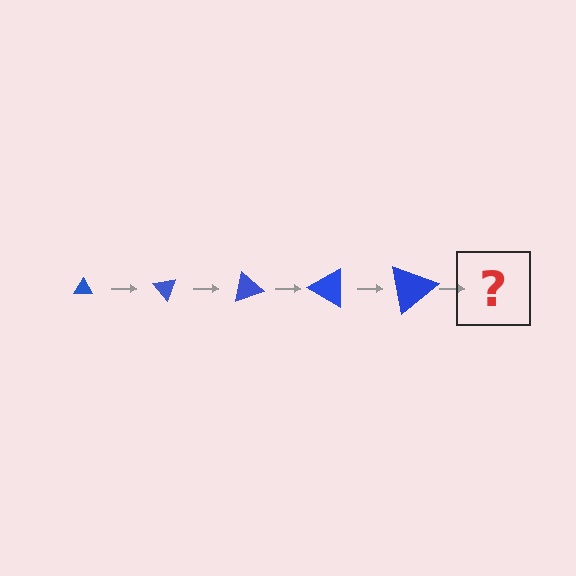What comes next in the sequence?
The next element should be a triangle, larger than the previous one and rotated 250 degrees from the start.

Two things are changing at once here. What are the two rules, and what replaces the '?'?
The two rules are that the triangle grows larger each step and it rotates 50 degrees each step. The '?' should be a triangle, larger than the previous one and rotated 250 degrees from the start.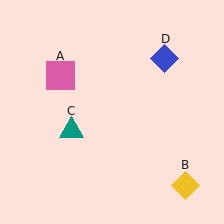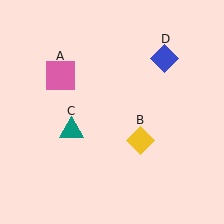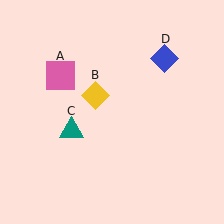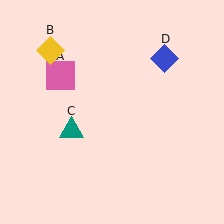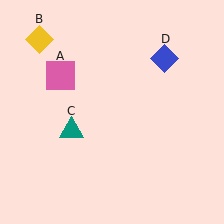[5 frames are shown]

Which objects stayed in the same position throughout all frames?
Pink square (object A) and teal triangle (object C) and blue diamond (object D) remained stationary.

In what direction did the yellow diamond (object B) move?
The yellow diamond (object B) moved up and to the left.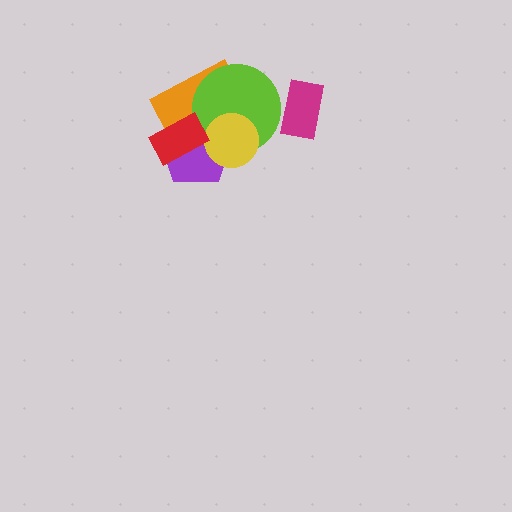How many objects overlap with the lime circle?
3 objects overlap with the lime circle.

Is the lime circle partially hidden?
Yes, it is partially covered by another shape.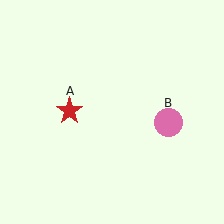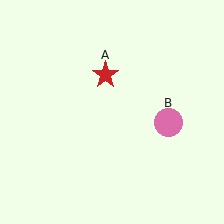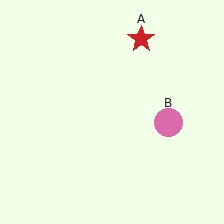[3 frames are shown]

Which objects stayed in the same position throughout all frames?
Pink circle (object B) remained stationary.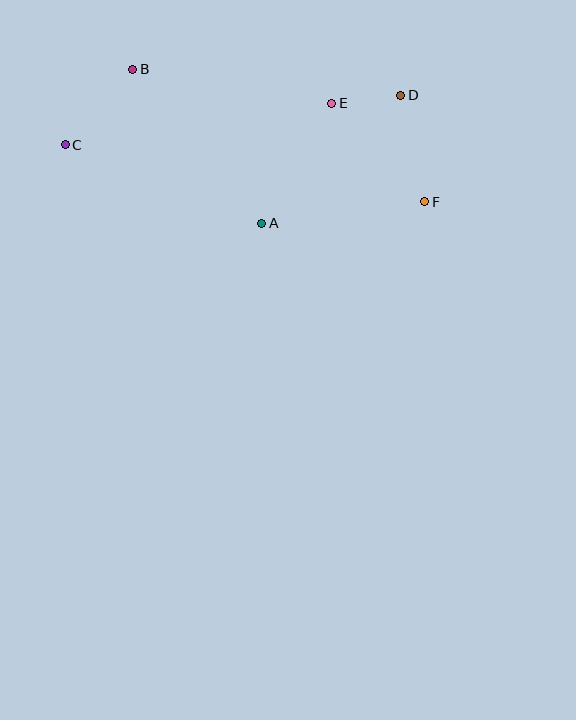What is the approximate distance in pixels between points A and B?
The distance between A and B is approximately 201 pixels.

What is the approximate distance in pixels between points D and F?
The distance between D and F is approximately 109 pixels.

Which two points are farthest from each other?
Points C and F are farthest from each other.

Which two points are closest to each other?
Points D and E are closest to each other.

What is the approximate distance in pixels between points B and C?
The distance between B and C is approximately 101 pixels.